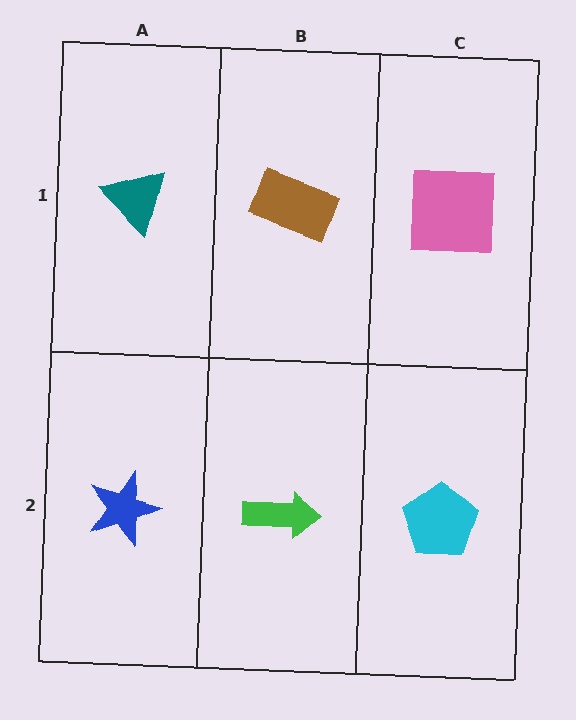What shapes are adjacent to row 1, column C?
A cyan pentagon (row 2, column C), a brown rectangle (row 1, column B).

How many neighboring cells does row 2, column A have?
2.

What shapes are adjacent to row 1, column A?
A blue star (row 2, column A), a brown rectangle (row 1, column B).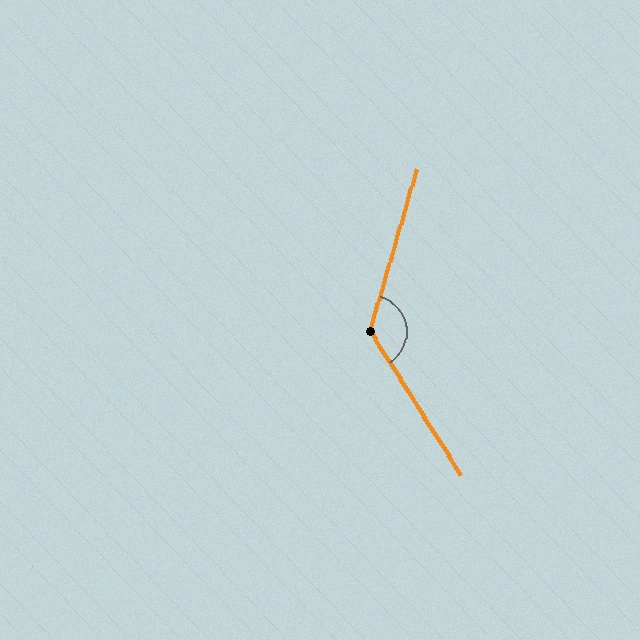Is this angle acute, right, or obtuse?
It is obtuse.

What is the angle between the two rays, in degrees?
Approximately 132 degrees.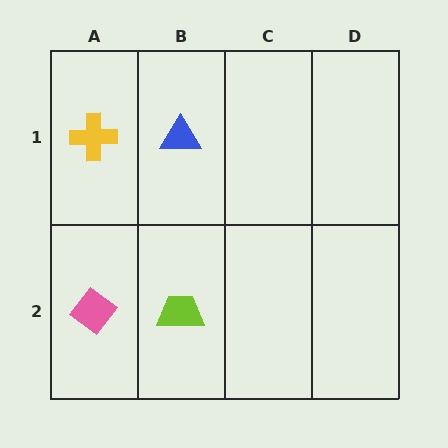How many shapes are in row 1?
2 shapes.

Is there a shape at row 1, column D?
No, that cell is empty.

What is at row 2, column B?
A lime trapezoid.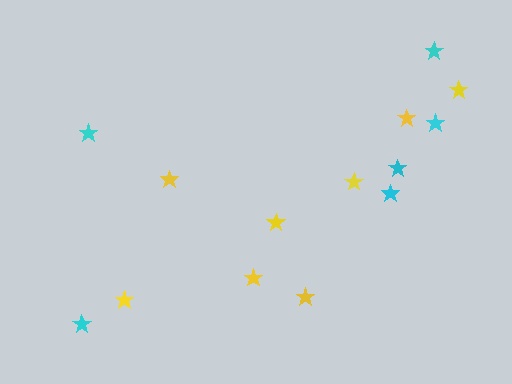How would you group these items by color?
There are 2 groups: one group of yellow stars (8) and one group of cyan stars (6).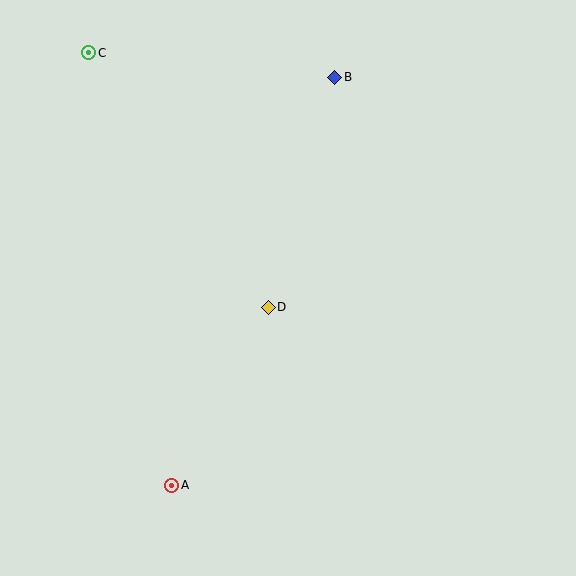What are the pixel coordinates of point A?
Point A is at (172, 485).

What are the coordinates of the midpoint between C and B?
The midpoint between C and B is at (212, 65).